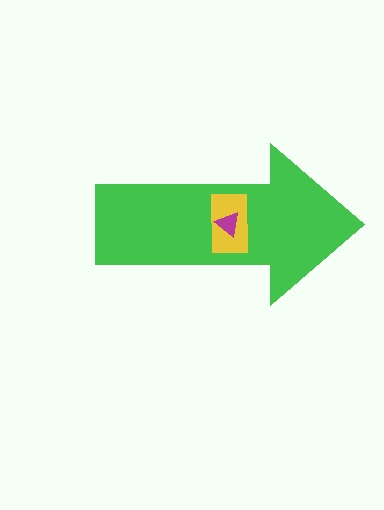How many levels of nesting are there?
3.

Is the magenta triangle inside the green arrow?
Yes.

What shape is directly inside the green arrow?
The yellow rectangle.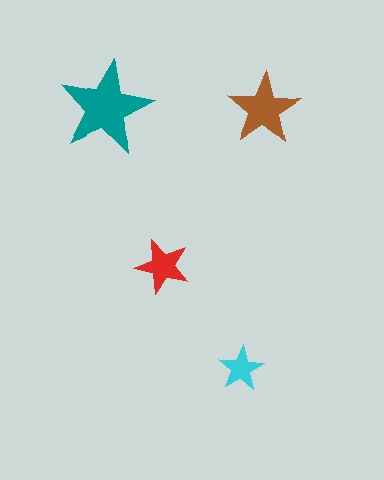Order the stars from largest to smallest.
the teal one, the brown one, the red one, the cyan one.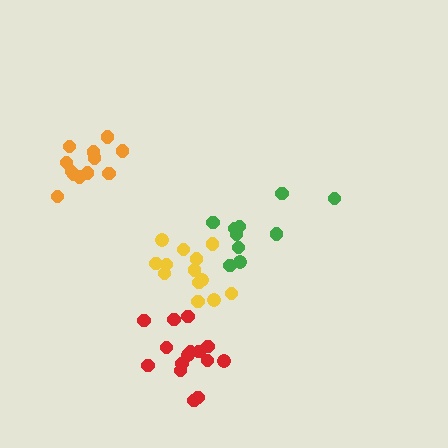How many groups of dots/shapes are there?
There are 4 groups.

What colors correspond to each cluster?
The clusters are colored: red, orange, yellow, green.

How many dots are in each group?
Group 1: 15 dots, Group 2: 13 dots, Group 3: 13 dots, Group 4: 10 dots (51 total).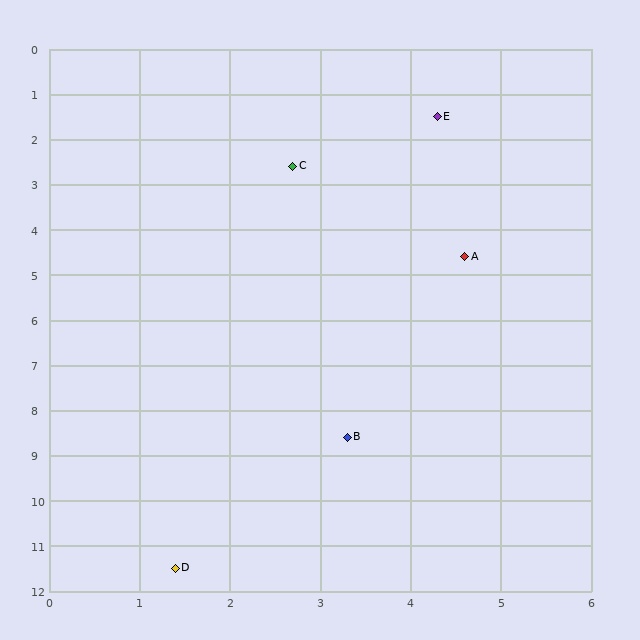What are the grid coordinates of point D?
Point D is at approximately (1.4, 11.5).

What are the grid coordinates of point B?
Point B is at approximately (3.3, 8.6).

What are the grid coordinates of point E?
Point E is at approximately (4.3, 1.5).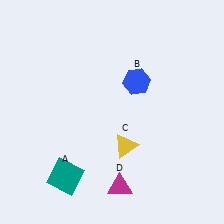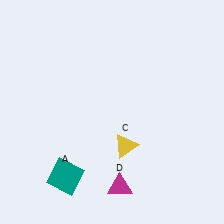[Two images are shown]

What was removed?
The blue hexagon (B) was removed in Image 2.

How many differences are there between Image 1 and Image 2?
There is 1 difference between the two images.